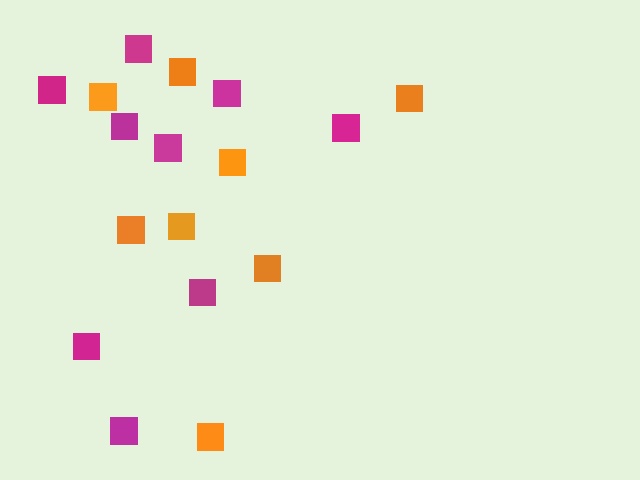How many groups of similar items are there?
There are 2 groups: one group of magenta squares (9) and one group of orange squares (8).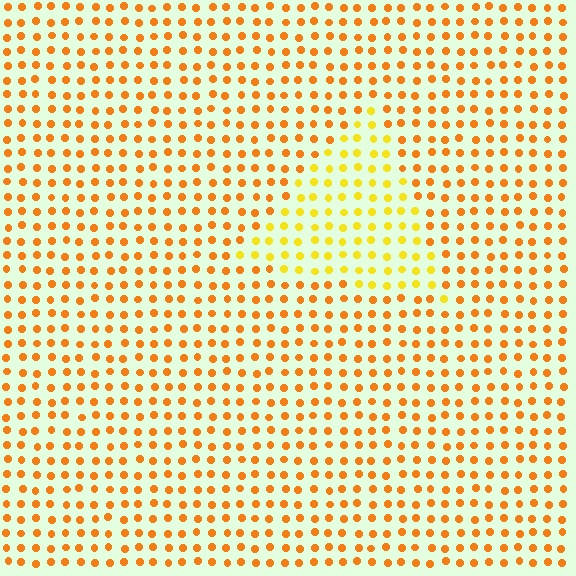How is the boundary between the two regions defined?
The boundary is defined purely by a slight shift in hue (about 28 degrees). Spacing, size, and orientation are identical on both sides.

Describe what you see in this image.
The image is filled with small orange elements in a uniform arrangement. A triangle-shaped region is visible where the elements are tinted to a slightly different hue, forming a subtle color boundary.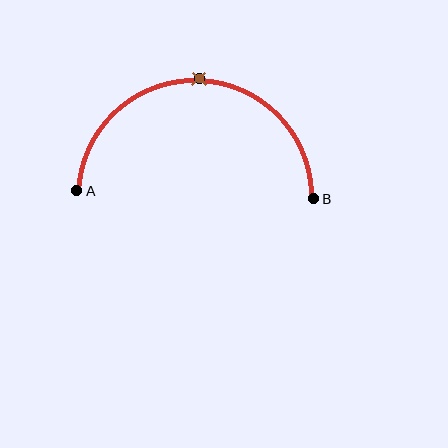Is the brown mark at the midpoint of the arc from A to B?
Yes. The brown mark lies on the arc at equal arc-length from both A and B — it is the arc midpoint.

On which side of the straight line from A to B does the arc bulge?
The arc bulges above the straight line connecting A and B.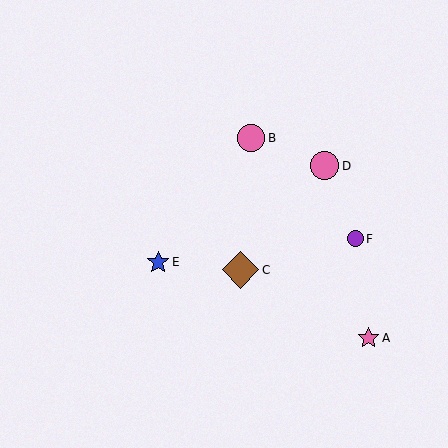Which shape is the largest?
The brown diamond (labeled C) is the largest.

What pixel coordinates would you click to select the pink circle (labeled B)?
Click at (251, 138) to select the pink circle B.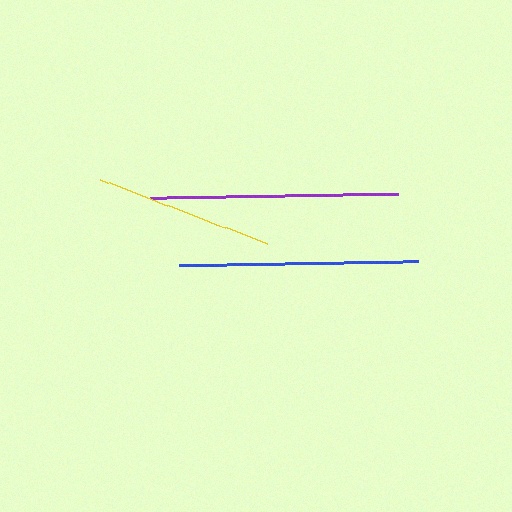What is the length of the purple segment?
The purple segment is approximately 249 pixels long.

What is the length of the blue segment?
The blue segment is approximately 239 pixels long.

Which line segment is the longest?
The purple line is the longest at approximately 249 pixels.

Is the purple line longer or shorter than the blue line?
The purple line is longer than the blue line.